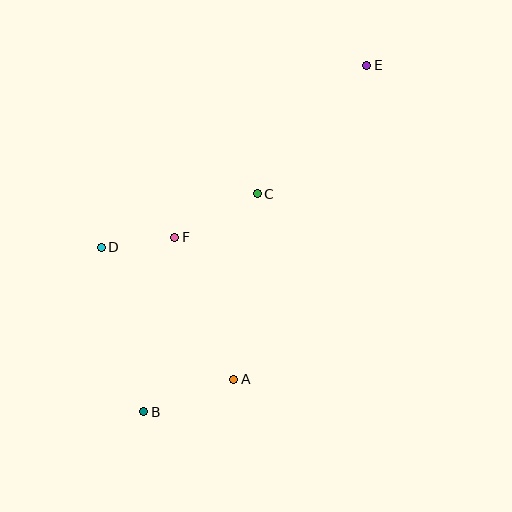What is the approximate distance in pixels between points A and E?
The distance between A and E is approximately 341 pixels.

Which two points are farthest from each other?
Points B and E are farthest from each other.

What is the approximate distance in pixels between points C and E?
The distance between C and E is approximately 169 pixels.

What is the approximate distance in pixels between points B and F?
The distance between B and F is approximately 177 pixels.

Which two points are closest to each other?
Points D and F are closest to each other.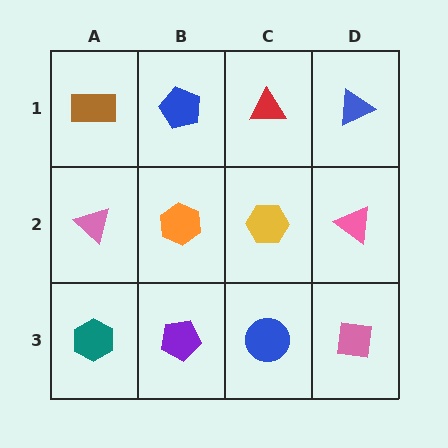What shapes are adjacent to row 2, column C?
A red triangle (row 1, column C), a blue circle (row 3, column C), an orange hexagon (row 2, column B), a pink triangle (row 2, column D).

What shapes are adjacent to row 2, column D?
A blue triangle (row 1, column D), a pink square (row 3, column D), a yellow hexagon (row 2, column C).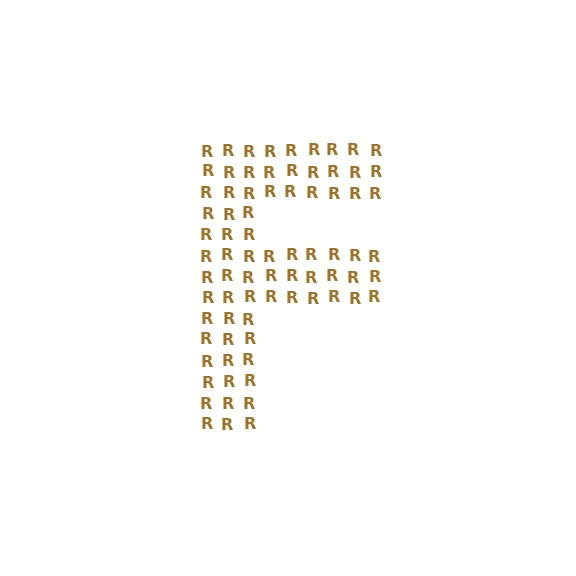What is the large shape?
The large shape is the letter F.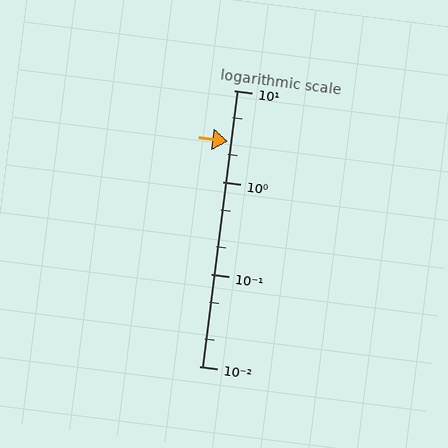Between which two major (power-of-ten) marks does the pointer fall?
The pointer is between 1 and 10.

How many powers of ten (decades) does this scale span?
The scale spans 3 decades, from 0.01 to 10.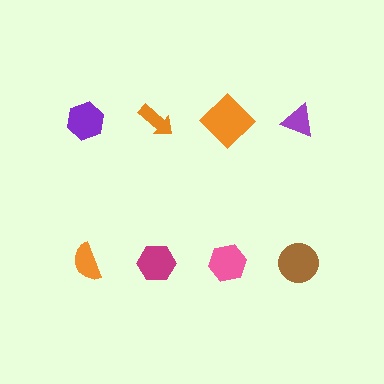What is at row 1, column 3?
An orange diamond.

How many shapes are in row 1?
4 shapes.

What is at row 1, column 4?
A purple triangle.